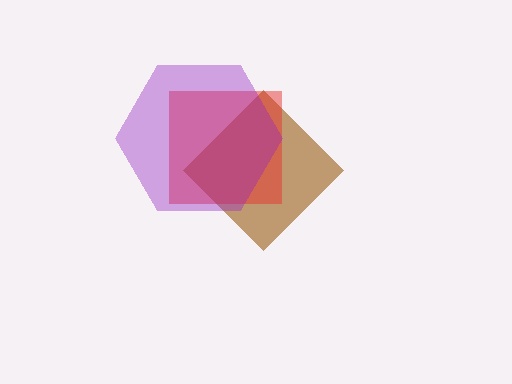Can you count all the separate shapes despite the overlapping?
Yes, there are 3 separate shapes.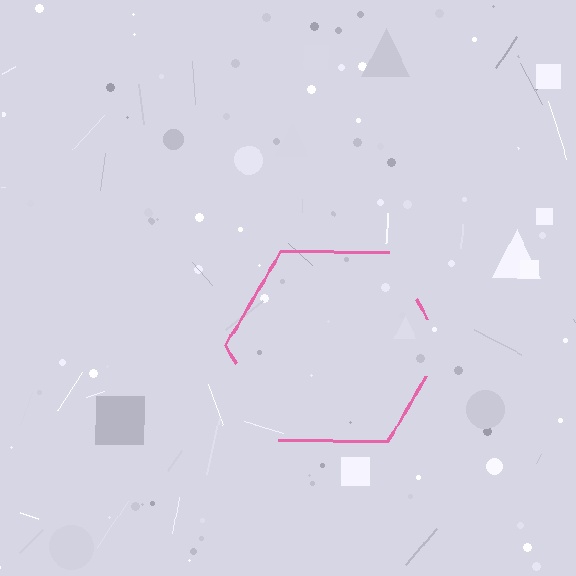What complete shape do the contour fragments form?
The contour fragments form a hexagon.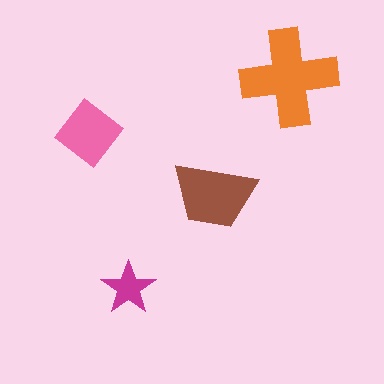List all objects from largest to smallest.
The orange cross, the brown trapezoid, the pink diamond, the magenta star.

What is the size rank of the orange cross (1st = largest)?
1st.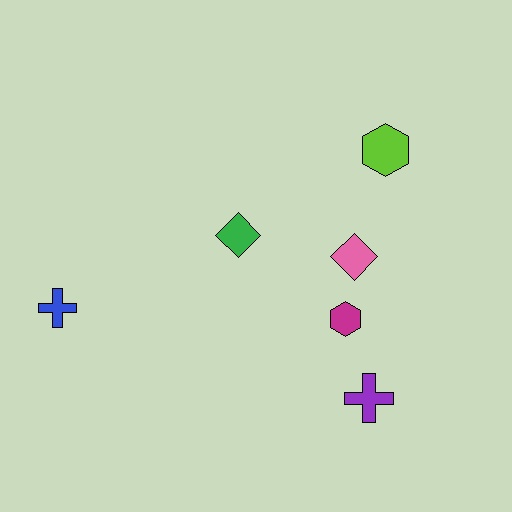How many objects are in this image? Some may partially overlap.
There are 6 objects.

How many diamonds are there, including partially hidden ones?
There are 2 diamonds.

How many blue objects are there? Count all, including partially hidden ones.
There is 1 blue object.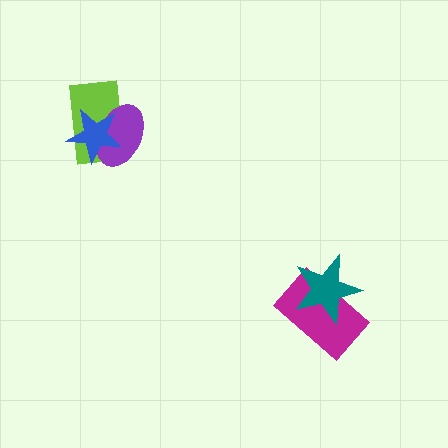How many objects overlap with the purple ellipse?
2 objects overlap with the purple ellipse.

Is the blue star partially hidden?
No, no other shape covers it.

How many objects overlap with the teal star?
1 object overlaps with the teal star.